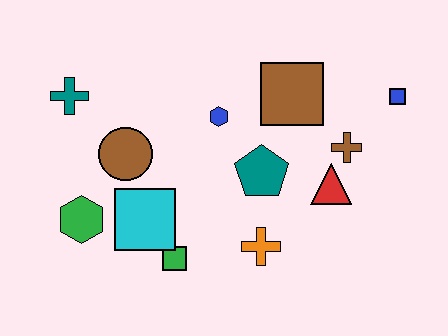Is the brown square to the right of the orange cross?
Yes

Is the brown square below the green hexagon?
No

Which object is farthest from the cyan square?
The blue square is farthest from the cyan square.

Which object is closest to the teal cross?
The brown circle is closest to the teal cross.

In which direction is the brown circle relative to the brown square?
The brown circle is to the left of the brown square.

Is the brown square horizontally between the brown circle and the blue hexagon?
No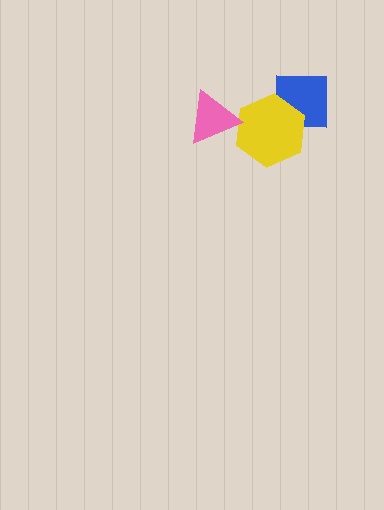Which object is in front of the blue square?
The yellow hexagon is in front of the blue square.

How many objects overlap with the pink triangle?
1 object overlaps with the pink triangle.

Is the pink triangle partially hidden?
No, no other shape covers it.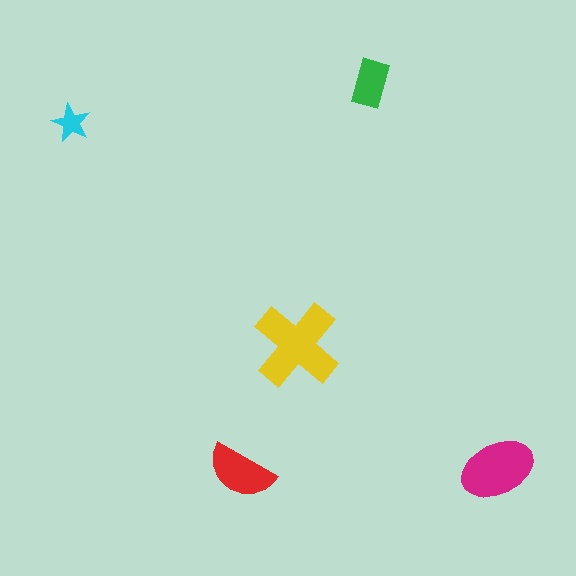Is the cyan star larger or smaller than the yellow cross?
Smaller.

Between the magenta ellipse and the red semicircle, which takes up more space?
The magenta ellipse.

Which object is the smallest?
The cyan star.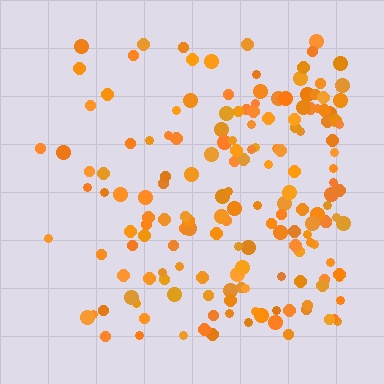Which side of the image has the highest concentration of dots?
The right.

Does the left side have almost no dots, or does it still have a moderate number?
Still a moderate number, just noticeably fewer than the right.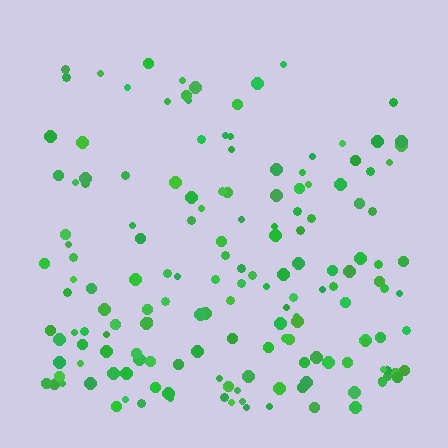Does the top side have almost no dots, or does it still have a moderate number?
Still a moderate number, just noticeably fewer than the bottom.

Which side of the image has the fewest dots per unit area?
The top.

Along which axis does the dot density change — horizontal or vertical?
Vertical.